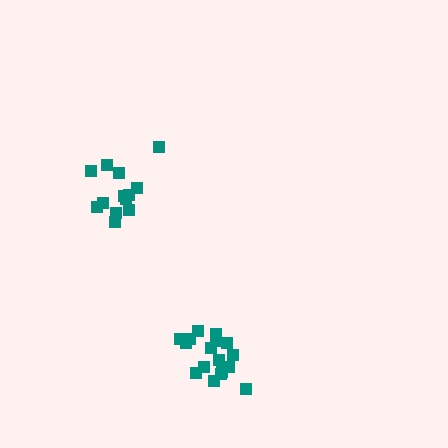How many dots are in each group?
Group 1: 13 dots, Group 2: 17 dots (30 total).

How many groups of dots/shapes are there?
There are 2 groups.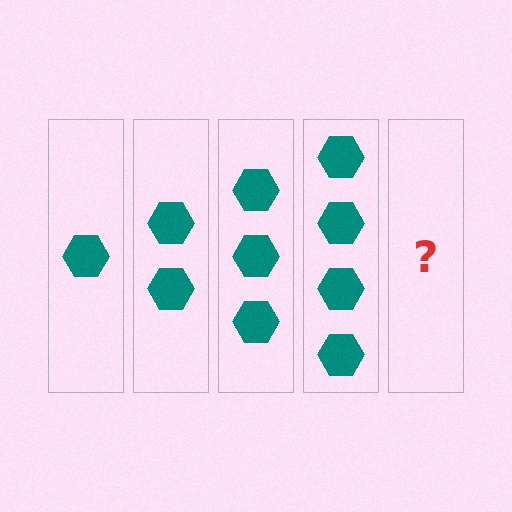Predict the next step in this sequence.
The next step is 5 hexagons.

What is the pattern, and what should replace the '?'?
The pattern is that each step adds one more hexagon. The '?' should be 5 hexagons.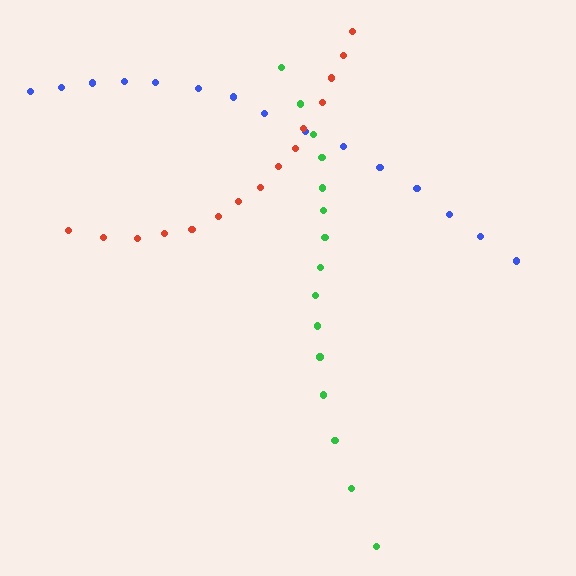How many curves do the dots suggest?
There are 3 distinct paths.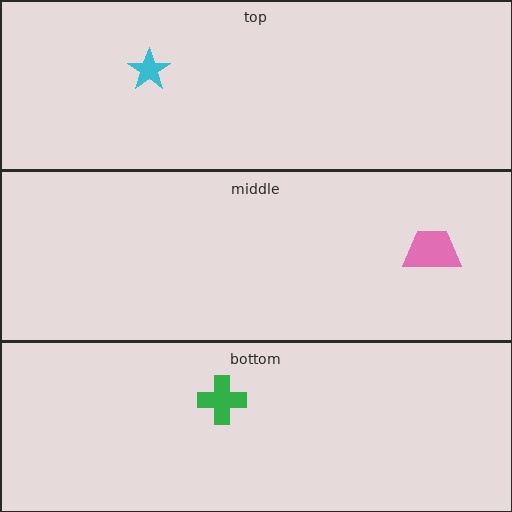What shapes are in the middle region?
The pink trapezoid.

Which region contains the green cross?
The bottom region.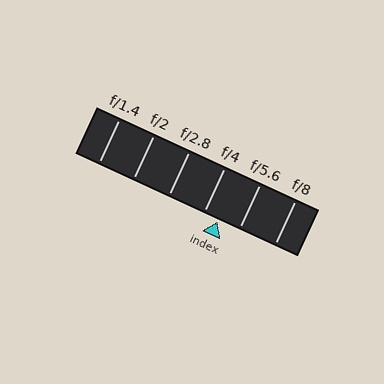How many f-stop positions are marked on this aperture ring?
There are 6 f-stop positions marked.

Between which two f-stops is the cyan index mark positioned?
The index mark is between f/4 and f/5.6.